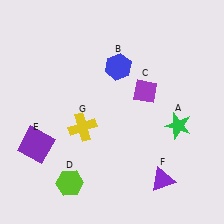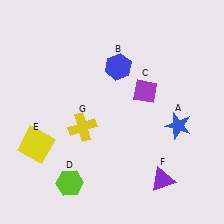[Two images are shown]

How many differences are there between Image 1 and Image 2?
There are 2 differences between the two images.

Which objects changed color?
A changed from green to blue. E changed from purple to yellow.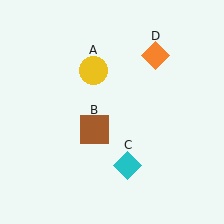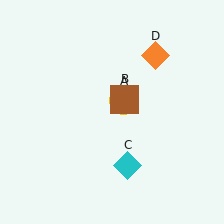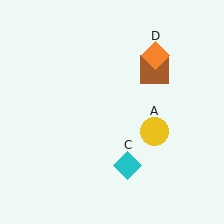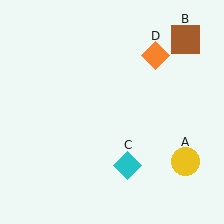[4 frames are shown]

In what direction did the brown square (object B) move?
The brown square (object B) moved up and to the right.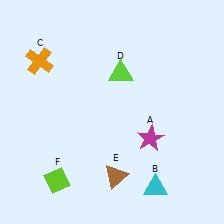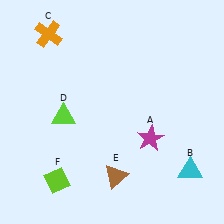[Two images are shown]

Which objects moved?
The objects that moved are: the cyan triangle (B), the orange cross (C), the lime triangle (D).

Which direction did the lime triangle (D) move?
The lime triangle (D) moved left.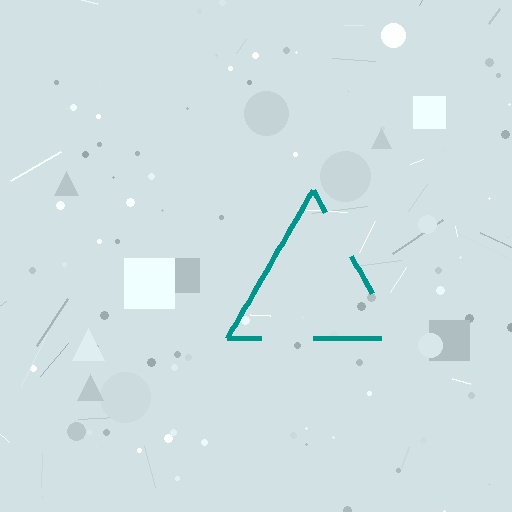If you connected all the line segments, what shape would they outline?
They would outline a triangle.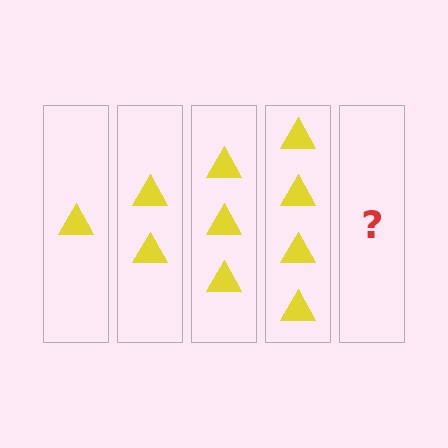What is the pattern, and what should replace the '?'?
The pattern is that each step adds one more triangle. The '?' should be 5 triangles.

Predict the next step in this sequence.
The next step is 5 triangles.